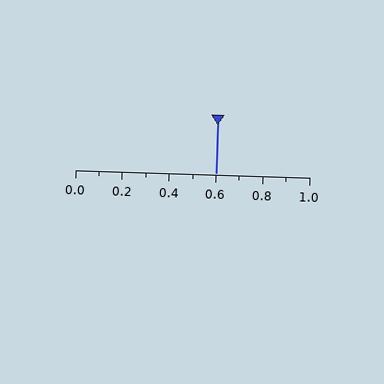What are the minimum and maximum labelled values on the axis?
The axis runs from 0.0 to 1.0.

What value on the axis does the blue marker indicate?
The marker indicates approximately 0.6.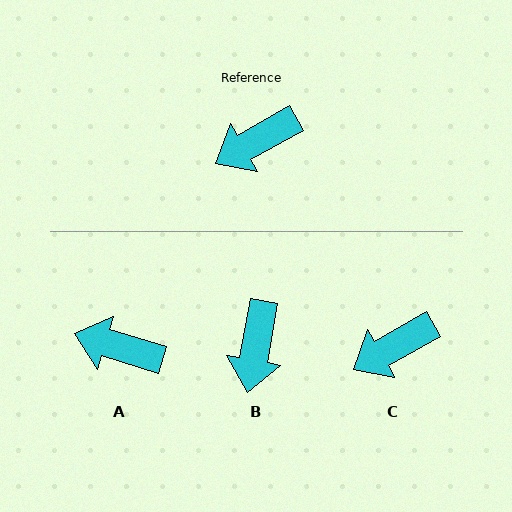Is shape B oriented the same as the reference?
No, it is off by about 50 degrees.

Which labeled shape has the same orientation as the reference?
C.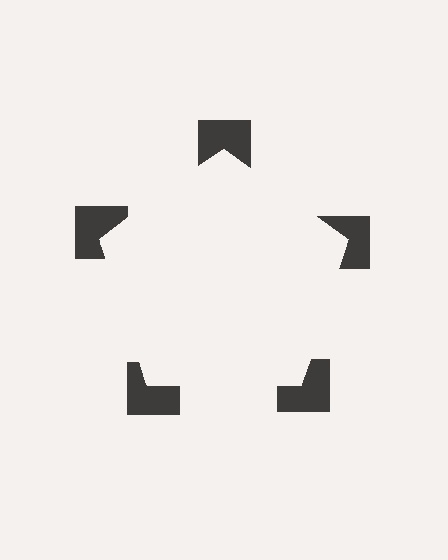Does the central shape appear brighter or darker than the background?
It typically appears slightly brighter than the background, even though no actual brightness change is drawn.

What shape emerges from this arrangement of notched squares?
An illusory pentagon — its edges are inferred from the aligned wedge cuts in the notched squares, not physically drawn.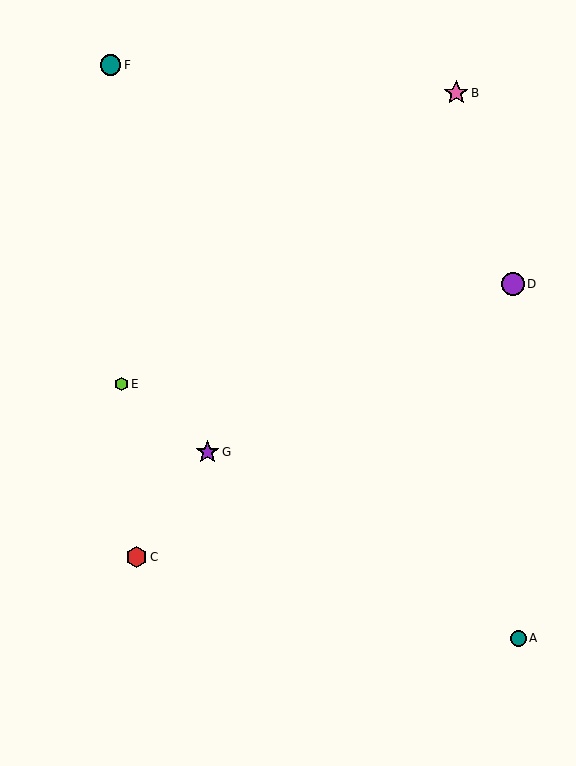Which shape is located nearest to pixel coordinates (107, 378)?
The lime hexagon (labeled E) at (122, 384) is nearest to that location.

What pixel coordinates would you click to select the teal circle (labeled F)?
Click at (110, 65) to select the teal circle F.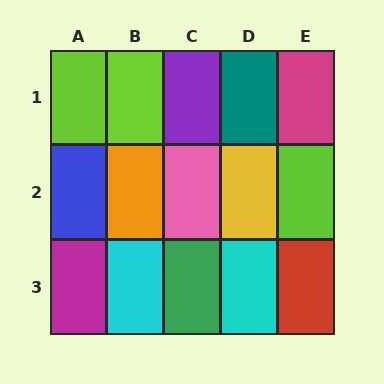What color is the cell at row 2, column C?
Pink.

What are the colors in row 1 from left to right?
Lime, lime, purple, teal, magenta.